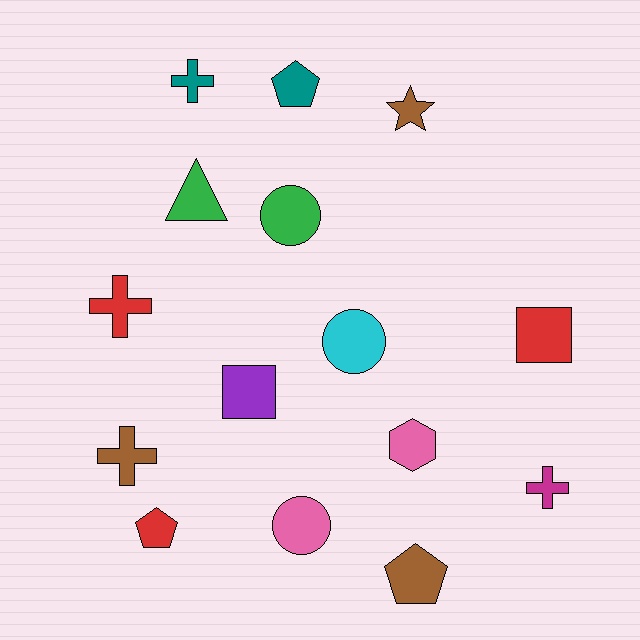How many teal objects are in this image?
There are 2 teal objects.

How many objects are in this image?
There are 15 objects.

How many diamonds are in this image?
There are no diamonds.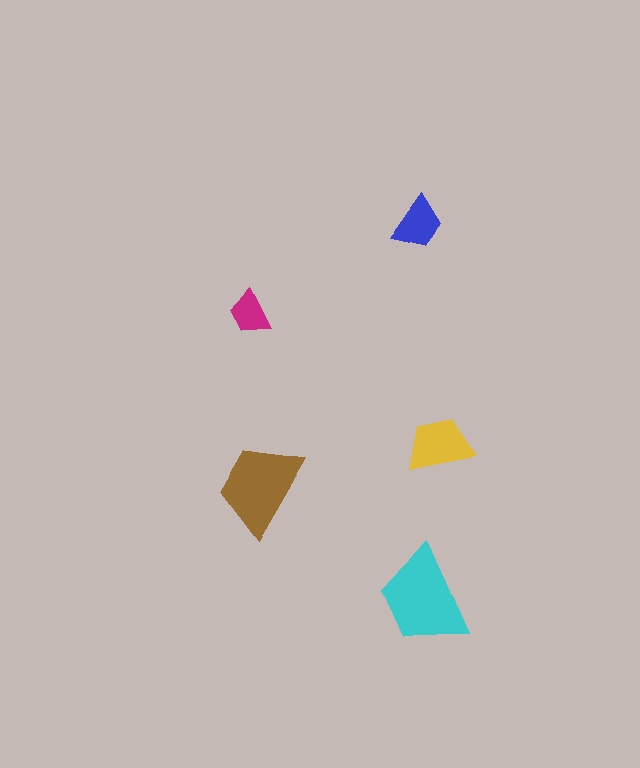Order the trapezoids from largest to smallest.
the cyan one, the brown one, the yellow one, the blue one, the magenta one.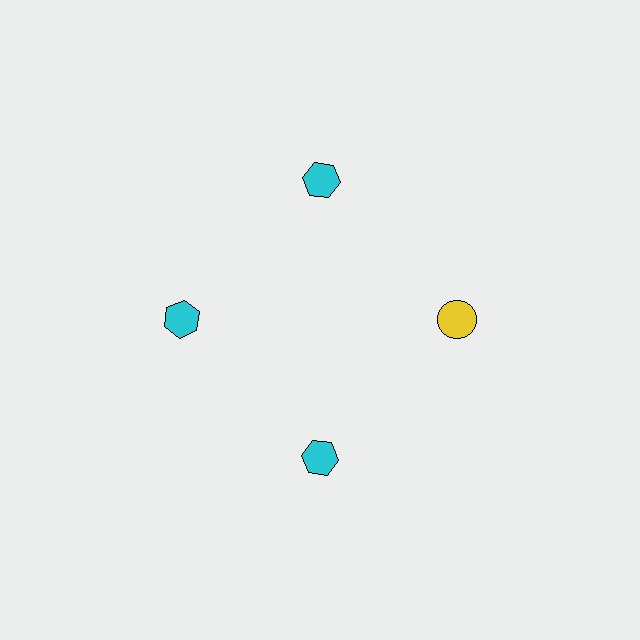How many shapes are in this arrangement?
There are 4 shapes arranged in a ring pattern.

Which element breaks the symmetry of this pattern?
The yellow circle at roughly the 3 o'clock position breaks the symmetry. All other shapes are cyan hexagons.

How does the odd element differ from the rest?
It differs in both color (yellow instead of cyan) and shape (circle instead of hexagon).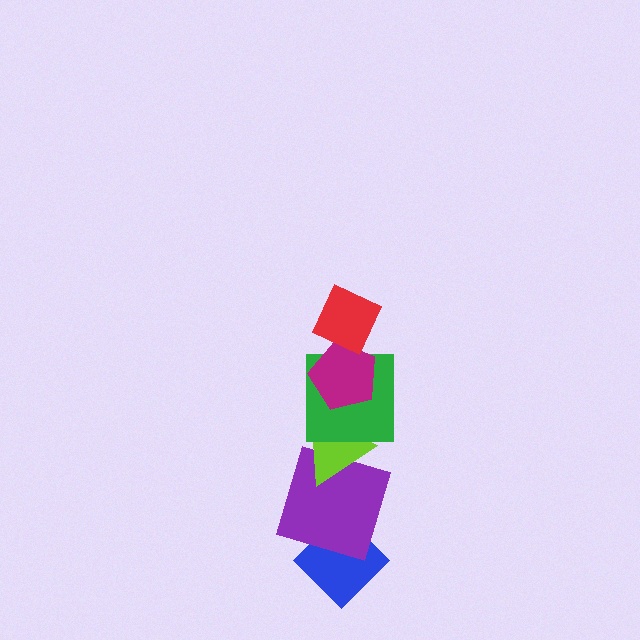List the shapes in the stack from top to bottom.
From top to bottom: the red diamond, the magenta pentagon, the green square, the lime triangle, the purple square, the blue diamond.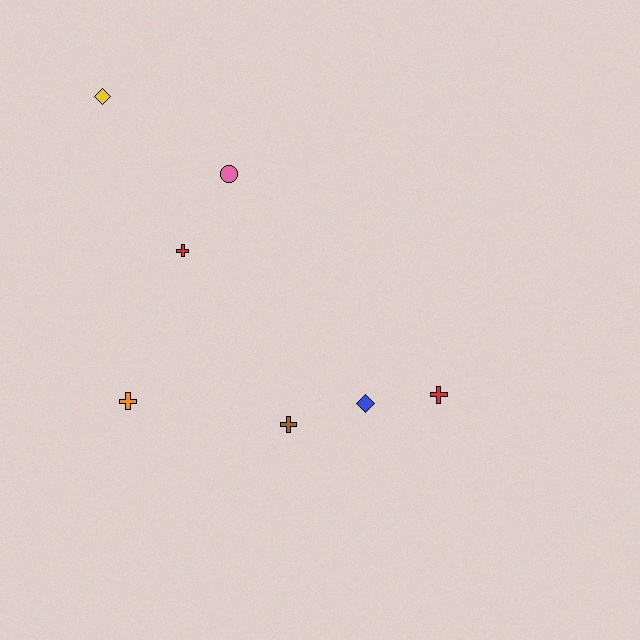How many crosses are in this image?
There are 4 crosses.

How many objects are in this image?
There are 7 objects.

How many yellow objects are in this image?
There is 1 yellow object.